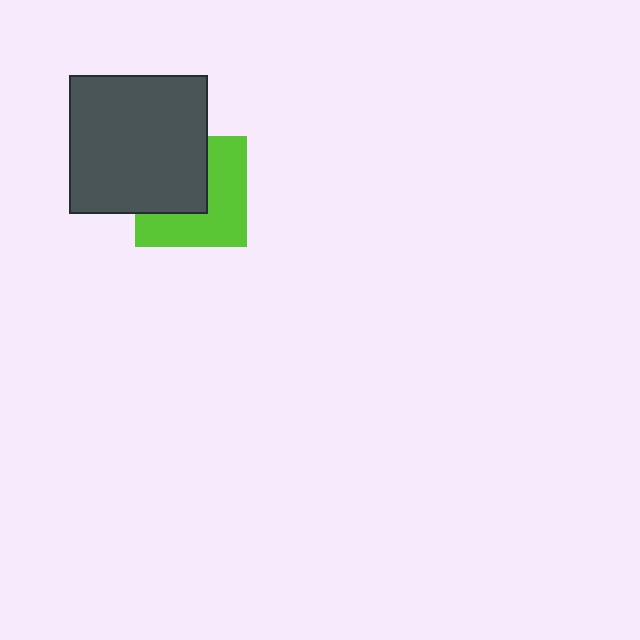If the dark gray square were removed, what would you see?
You would see the complete lime square.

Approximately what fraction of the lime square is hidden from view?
Roughly 45% of the lime square is hidden behind the dark gray square.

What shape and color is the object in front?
The object in front is a dark gray square.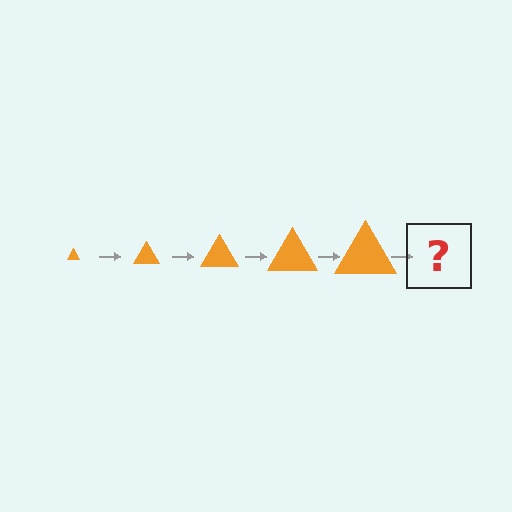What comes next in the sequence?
The next element should be an orange triangle, larger than the previous one.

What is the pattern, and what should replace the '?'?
The pattern is that the triangle gets progressively larger each step. The '?' should be an orange triangle, larger than the previous one.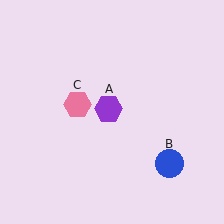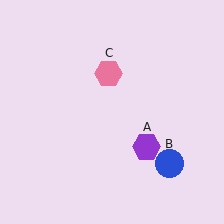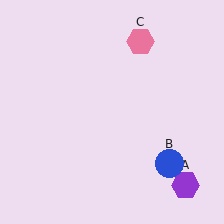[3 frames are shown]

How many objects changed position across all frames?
2 objects changed position: purple hexagon (object A), pink hexagon (object C).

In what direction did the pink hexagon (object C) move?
The pink hexagon (object C) moved up and to the right.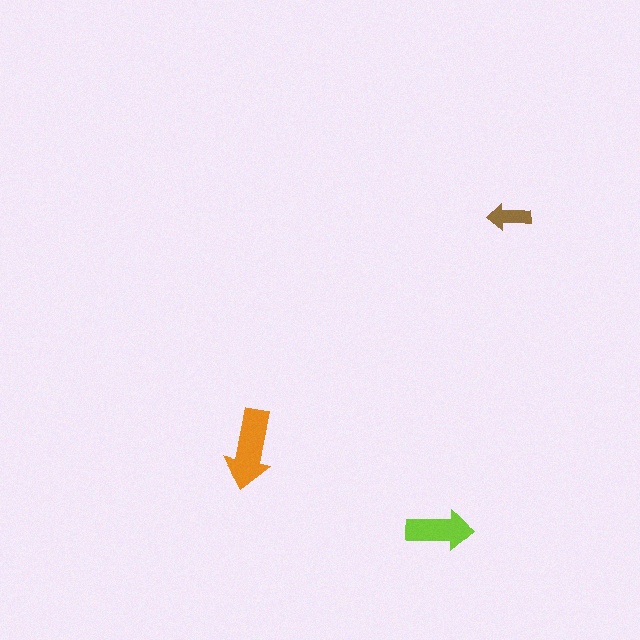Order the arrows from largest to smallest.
the orange one, the lime one, the brown one.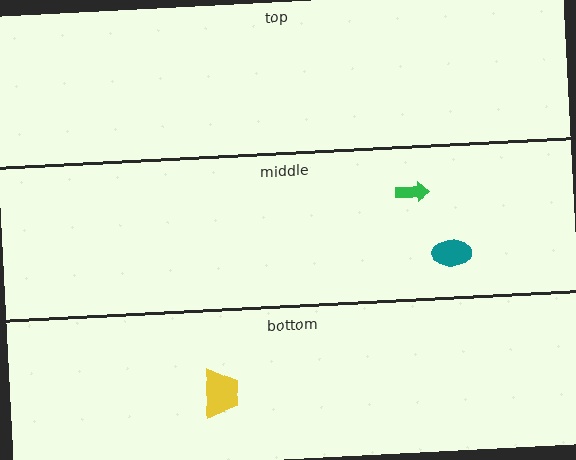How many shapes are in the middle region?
2.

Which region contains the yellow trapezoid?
The bottom region.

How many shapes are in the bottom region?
1.